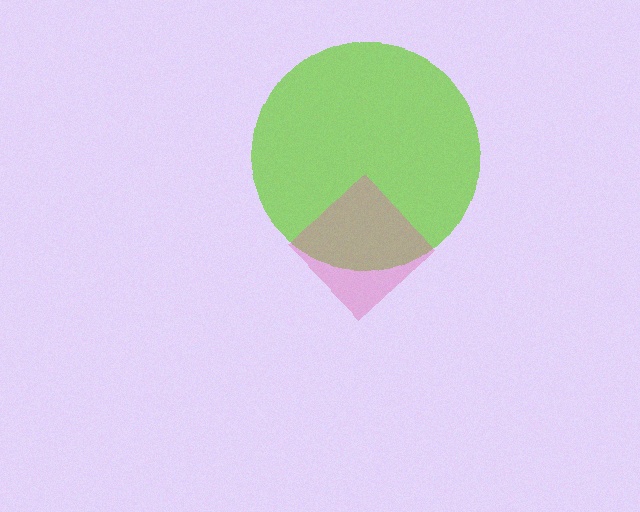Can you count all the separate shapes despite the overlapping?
Yes, there are 2 separate shapes.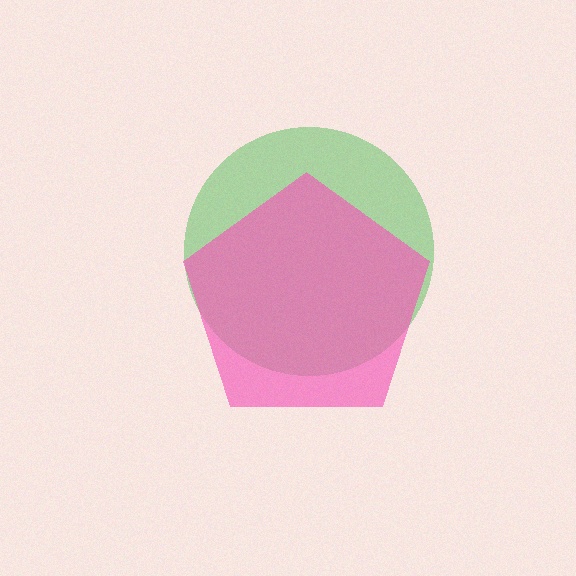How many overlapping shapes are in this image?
There are 2 overlapping shapes in the image.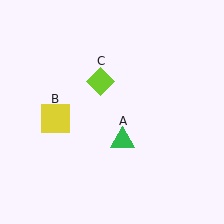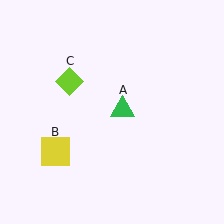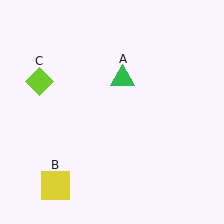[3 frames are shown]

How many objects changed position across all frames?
3 objects changed position: green triangle (object A), yellow square (object B), lime diamond (object C).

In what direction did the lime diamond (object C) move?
The lime diamond (object C) moved left.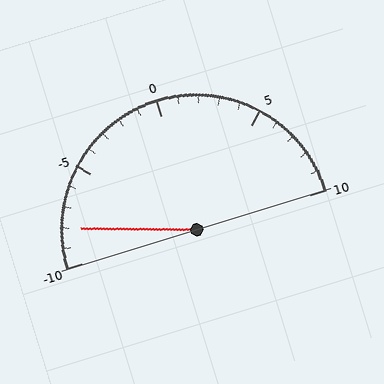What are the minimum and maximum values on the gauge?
The gauge ranges from -10 to 10.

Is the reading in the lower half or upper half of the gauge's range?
The reading is in the lower half of the range (-10 to 10).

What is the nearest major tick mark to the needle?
The nearest major tick mark is -10.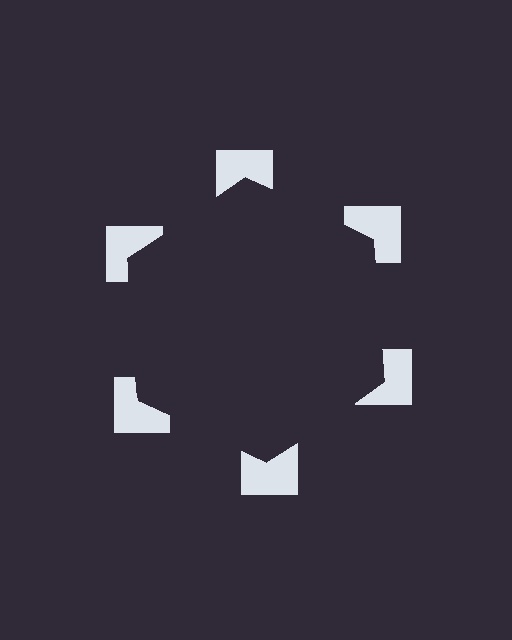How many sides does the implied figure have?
6 sides.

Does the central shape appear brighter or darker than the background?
It typically appears slightly darker than the background, even though no actual brightness change is drawn.